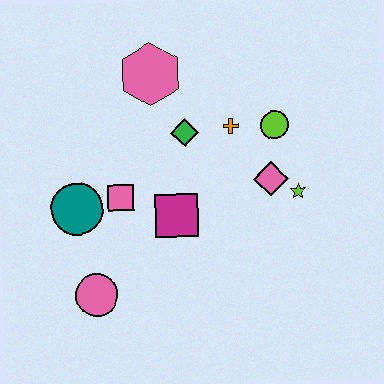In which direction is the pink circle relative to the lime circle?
The pink circle is to the left of the lime circle.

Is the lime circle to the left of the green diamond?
No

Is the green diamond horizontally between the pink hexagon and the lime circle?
Yes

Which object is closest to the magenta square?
The pink square is closest to the magenta square.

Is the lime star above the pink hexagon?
No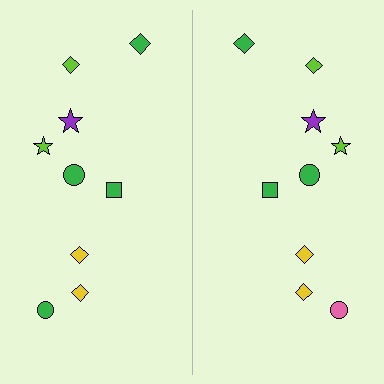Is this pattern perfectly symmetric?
No, the pattern is not perfectly symmetric. The pink circle on the right side breaks the symmetry — its mirror counterpart is green.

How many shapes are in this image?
There are 18 shapes in this image.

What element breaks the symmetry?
The pink circle on the right side breaks the symmetry — its mirror counterpart is green.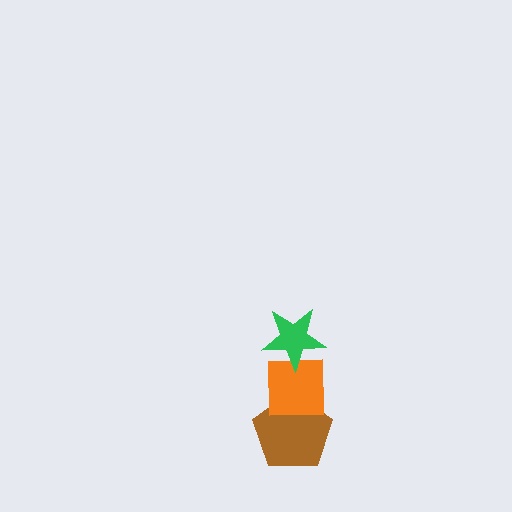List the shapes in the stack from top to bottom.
From top to bottom: the green star, the orange square, the brown pentagon.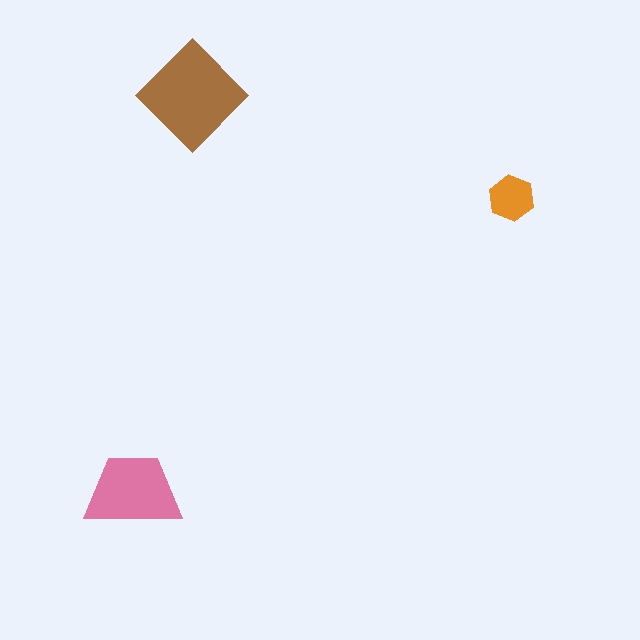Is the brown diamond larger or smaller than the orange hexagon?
Larger.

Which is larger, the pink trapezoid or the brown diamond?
The brown diamond.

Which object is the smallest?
The orange hexagon.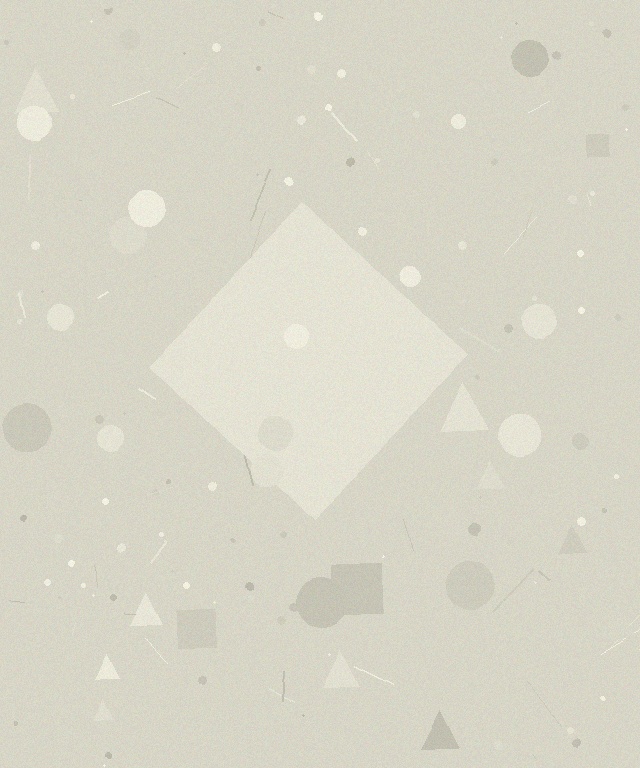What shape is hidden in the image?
A diamond is hidden in the image.